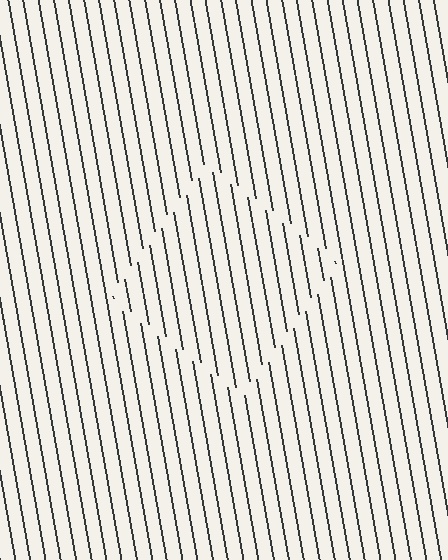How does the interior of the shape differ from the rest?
The interior of the shape contains the same grating, shifted by half a period — the contour is defined by the phase discontinuity where line-ends from the inner and outer gratings abut.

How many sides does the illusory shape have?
4 sides — the line-ends trace a square.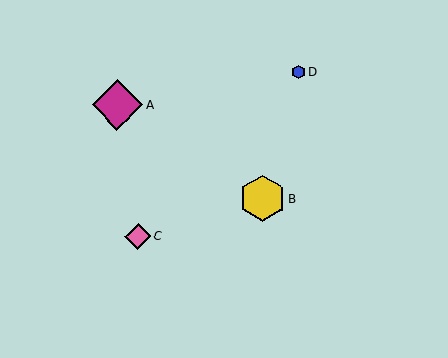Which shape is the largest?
The magenta diamond (labeled A) is the largest.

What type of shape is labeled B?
Shape B is a yellow hexagon.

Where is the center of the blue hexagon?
The center of the blue hexagon is at (298, 72).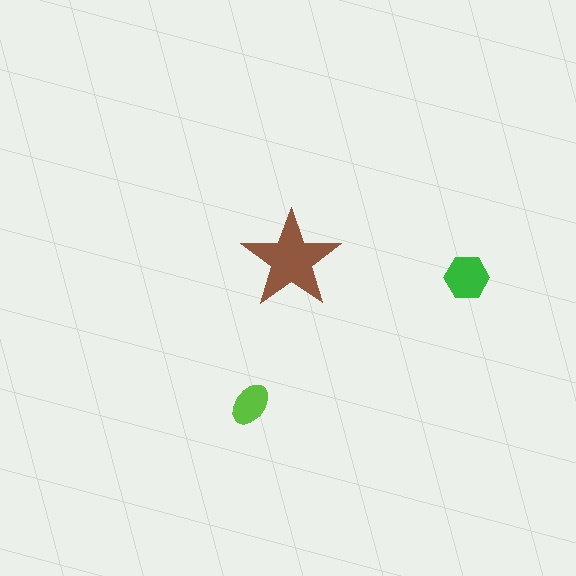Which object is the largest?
The brown star.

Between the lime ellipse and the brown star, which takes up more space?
The brown star.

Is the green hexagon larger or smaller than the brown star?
Smaller.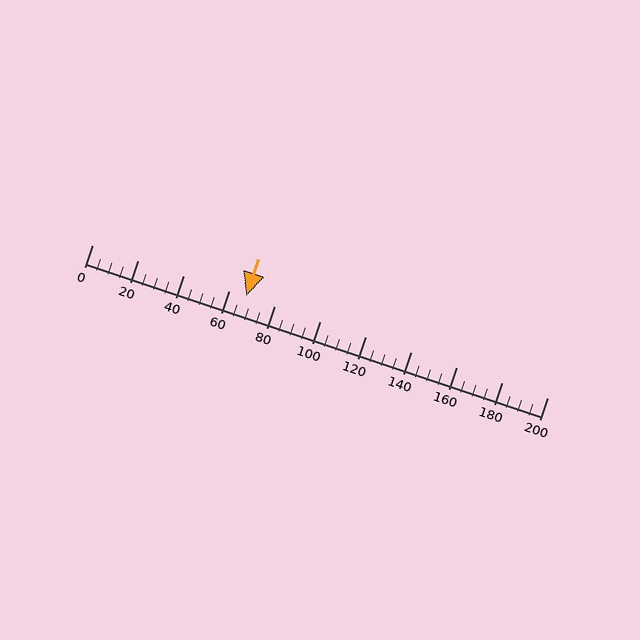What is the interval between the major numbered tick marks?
The major tick marks are spaced 20 units apart.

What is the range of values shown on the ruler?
The ruler shows values from 0 to 200.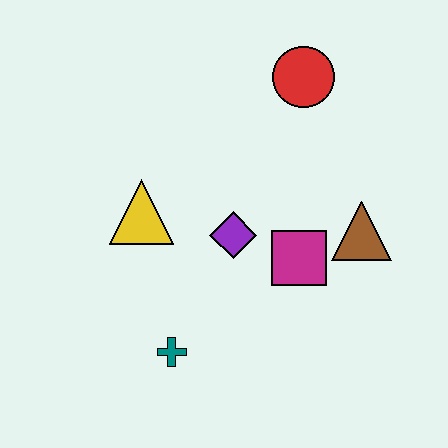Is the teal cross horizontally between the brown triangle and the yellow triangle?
Yes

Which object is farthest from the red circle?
The teal cross is farthest from the red circle.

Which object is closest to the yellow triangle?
The purple diamond is closest to the yellow triangle.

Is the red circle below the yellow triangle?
No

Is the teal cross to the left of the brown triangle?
Yes